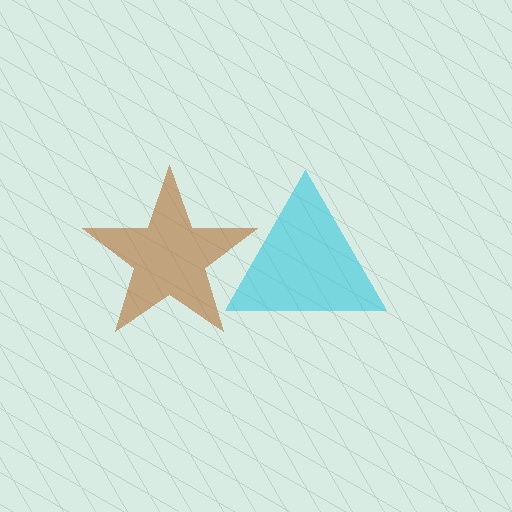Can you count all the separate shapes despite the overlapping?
Yes, there are 2 separate shapes.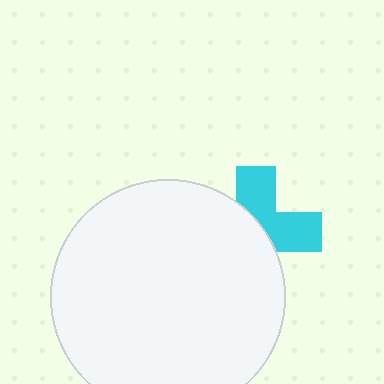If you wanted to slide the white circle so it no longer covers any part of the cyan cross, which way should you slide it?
Slide it left — that is the most direct way to separate the two shapes.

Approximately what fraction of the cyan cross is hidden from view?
Roughly 55% of the cyan cross is hidden behind the white circle.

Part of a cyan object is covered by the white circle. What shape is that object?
It is a cross.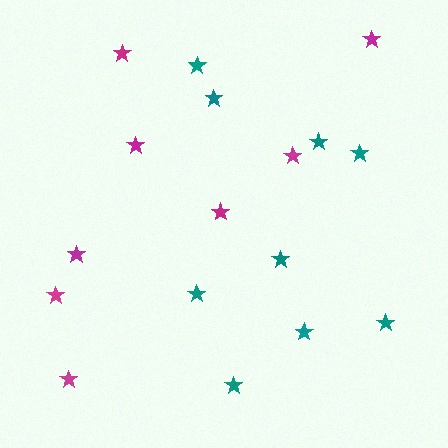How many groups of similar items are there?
There are 2 groups: one group of magenta stars (8) and one group of teal stars (9).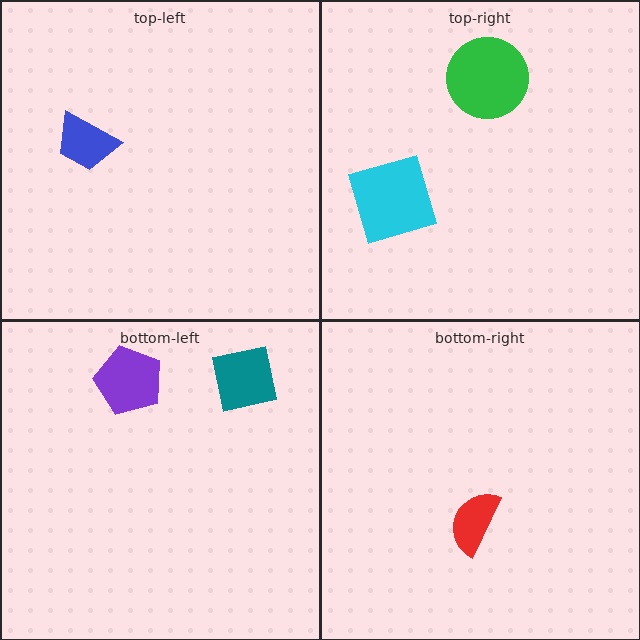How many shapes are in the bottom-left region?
2.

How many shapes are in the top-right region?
2.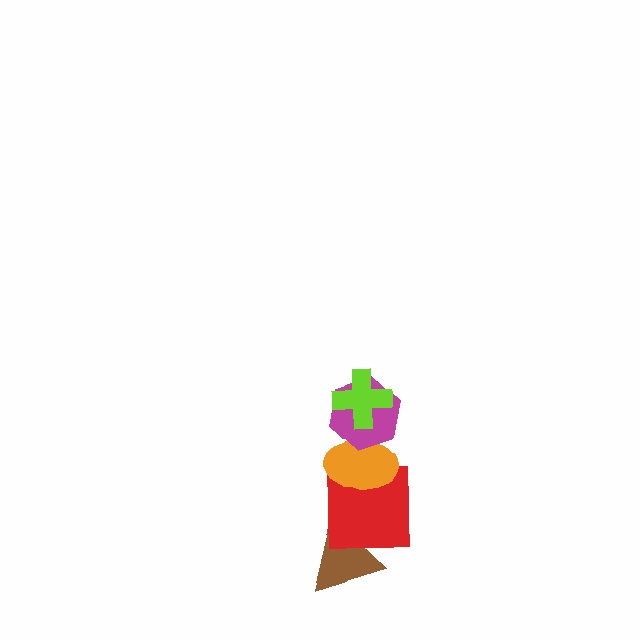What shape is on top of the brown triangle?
The red square is on top of the brown triangle.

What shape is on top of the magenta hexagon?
The lime cross is on top of the magenta hexagon.